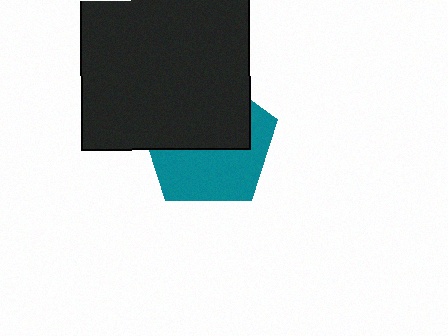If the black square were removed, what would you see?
You would see the complete teal pentagon.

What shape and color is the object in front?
The object in front is a black square.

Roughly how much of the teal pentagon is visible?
About half of it is visible (roughly 49%).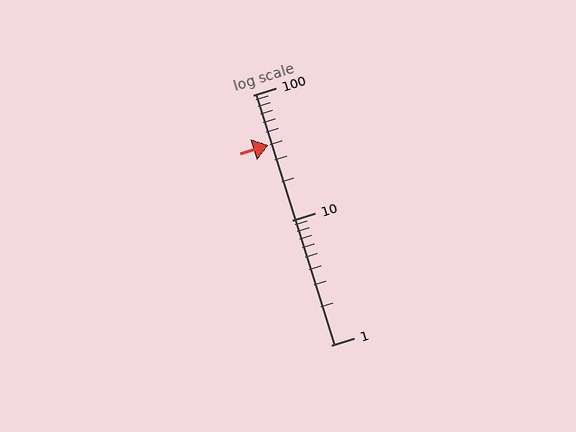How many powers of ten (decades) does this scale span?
The scale spans 2 decades, from 1 to 100.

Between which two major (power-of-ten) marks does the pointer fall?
The pointer is between 10 and 100.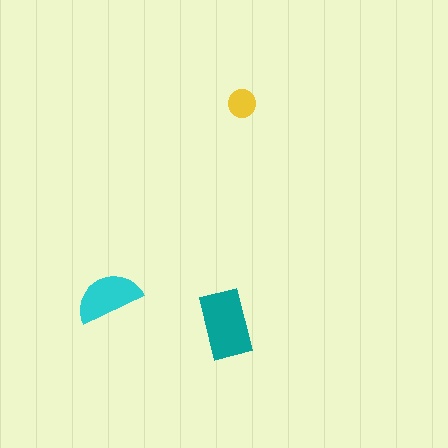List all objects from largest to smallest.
The teal rectangle, the cyan semicircle, the yellow circle.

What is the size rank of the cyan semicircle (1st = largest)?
2nd.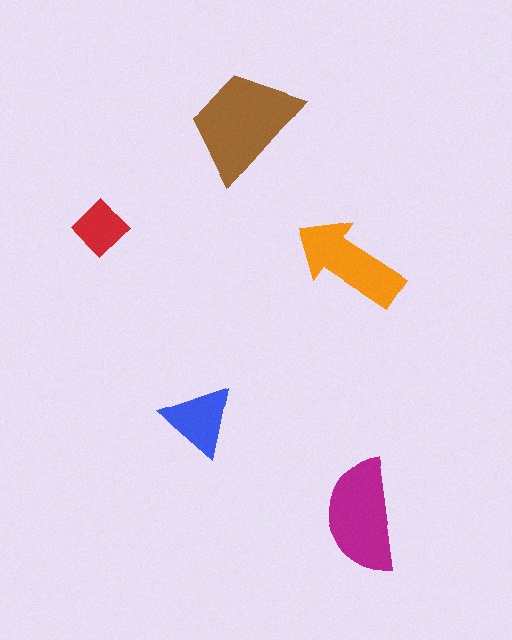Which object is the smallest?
The red diamond.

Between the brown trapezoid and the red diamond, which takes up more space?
The brown trapezoid.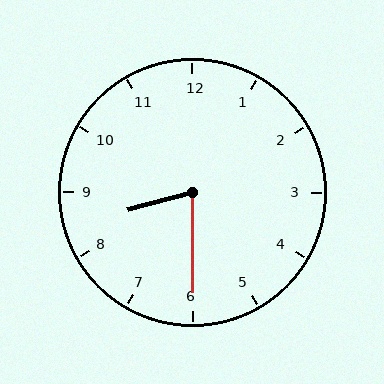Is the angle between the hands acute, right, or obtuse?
It is acute.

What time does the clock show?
8:30.